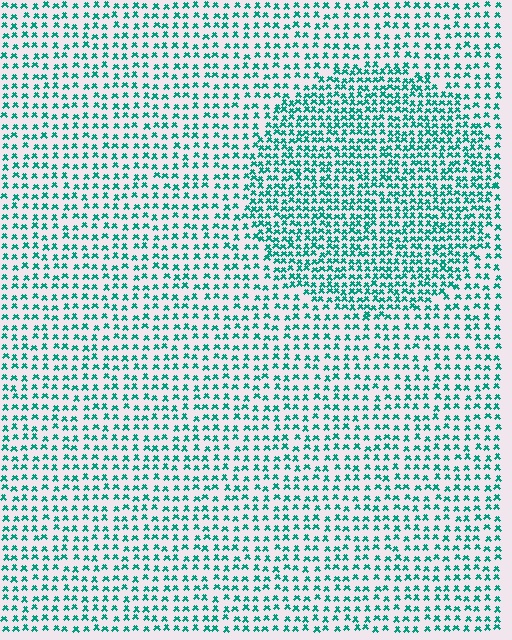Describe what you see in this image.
The image contains small teal elements arranged at two different densities. A circle-shaped region is visible where the elements are more densely packed than the surrounding area.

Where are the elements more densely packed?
The elements are more densely packed inside the circle boundary.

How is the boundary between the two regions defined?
The boundary is defined by a change in element density (approximately 1.8x ratio). All elements are the same color, size, and shape.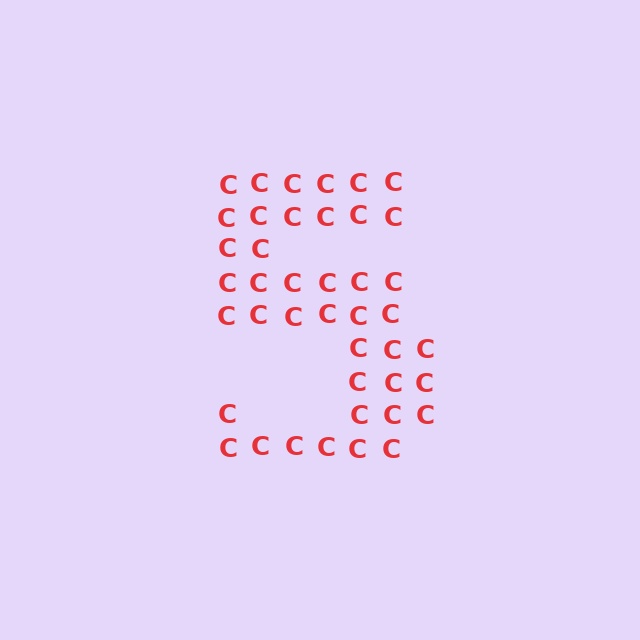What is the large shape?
The large shape is the digit 5.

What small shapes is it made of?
It is made of small letter C's.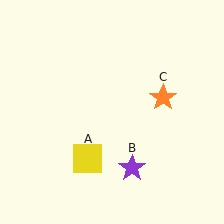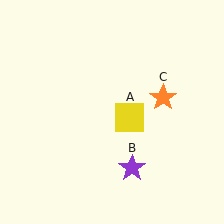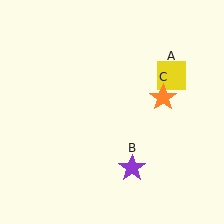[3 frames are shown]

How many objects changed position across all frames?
1 object changed position: yellow square (object A).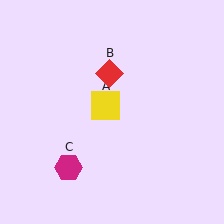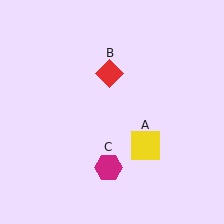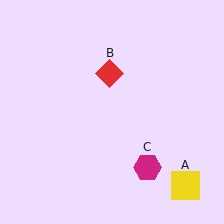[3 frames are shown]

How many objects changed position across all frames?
2 objects changed position: yellow square (object A), magenta hexagon (object C).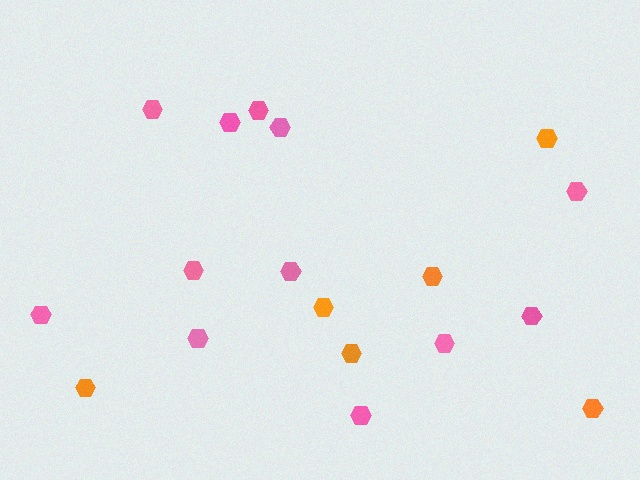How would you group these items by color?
There are 2 groups: one group of pink hexagons (12) and one group of orange hexagons (6).